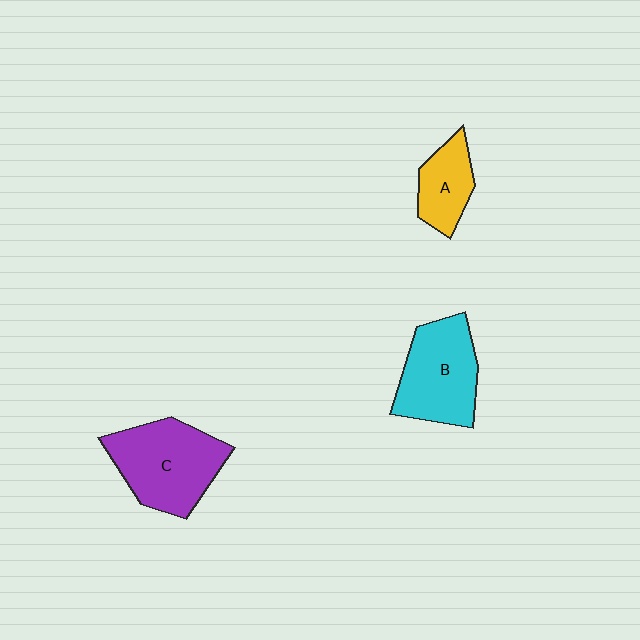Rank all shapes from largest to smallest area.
From largest to smallest: C (purple), B (cyan), A (yellow).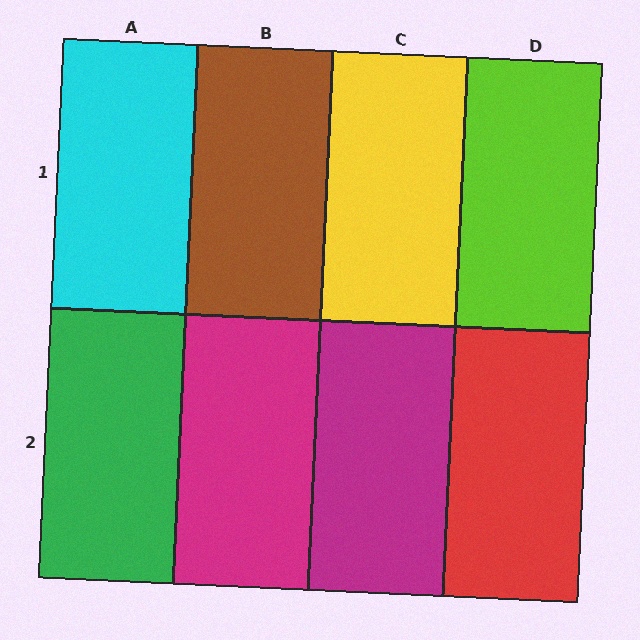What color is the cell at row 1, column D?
Lime.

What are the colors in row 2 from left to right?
Green, magenta, magenta, red.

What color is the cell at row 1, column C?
Yellow.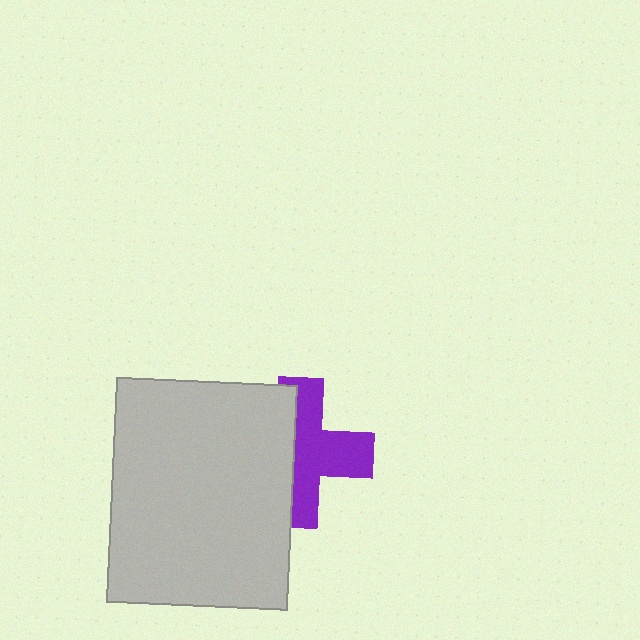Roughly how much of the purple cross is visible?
About half of it is visible (roughly 55%).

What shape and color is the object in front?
The object in front is a light gray rectangle.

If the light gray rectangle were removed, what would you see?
You would see the complete purple cross.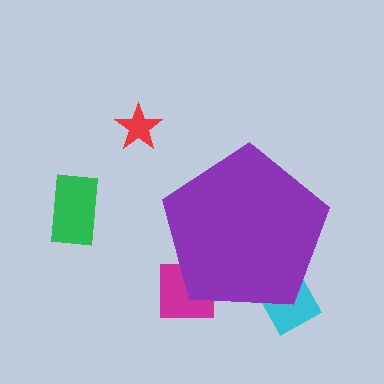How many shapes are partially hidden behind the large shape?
2 shapes are partially hidden.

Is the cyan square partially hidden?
Yes, the cyan square is partially hidden behind the purple pentagon.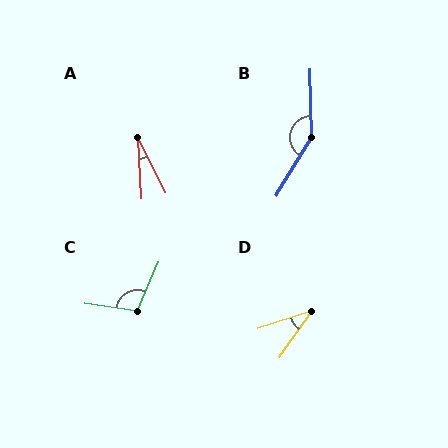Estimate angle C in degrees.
Approximately 105 degrees.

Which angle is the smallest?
A, at approximately 23 degrees.